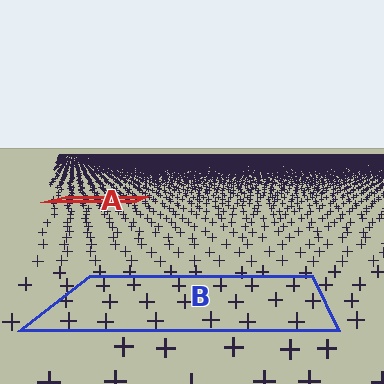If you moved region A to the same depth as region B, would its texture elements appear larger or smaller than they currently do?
They would appear larger. At a closer depth, the same texture elements are projected at a bigger on-screen size.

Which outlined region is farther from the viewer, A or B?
Region A is farther from the viewer — the texture elements inside it appear smaller and more densely packed.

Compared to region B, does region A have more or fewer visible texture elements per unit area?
Region A has more texture elements per unit area — they are packed more densely because it is farther away.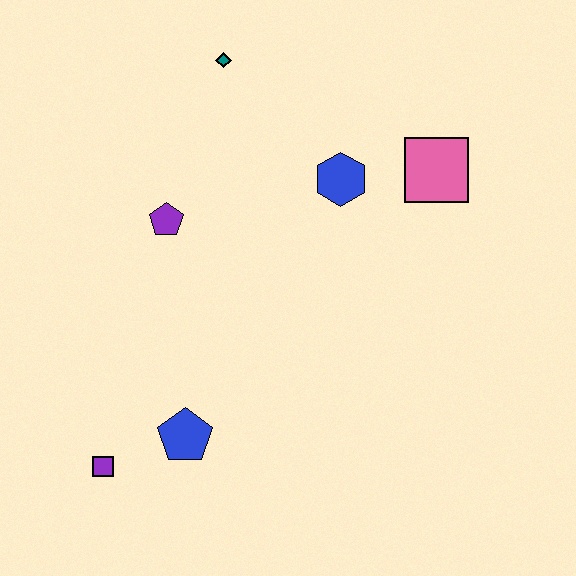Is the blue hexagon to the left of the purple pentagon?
No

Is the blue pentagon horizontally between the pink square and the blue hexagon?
No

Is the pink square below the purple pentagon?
No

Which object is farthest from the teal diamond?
The purple square is farthest from the teal diamond.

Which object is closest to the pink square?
The blue hexagon is closest to the pink square.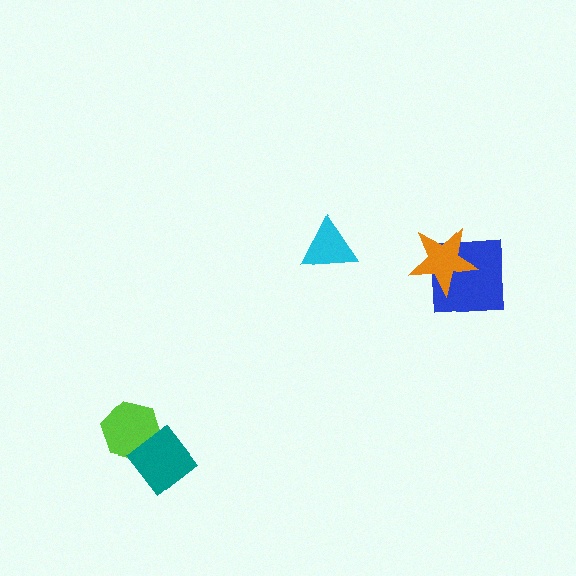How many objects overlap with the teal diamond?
1 object overlaps with the teal diamond.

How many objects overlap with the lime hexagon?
1 object overlaps with the lime hexagon.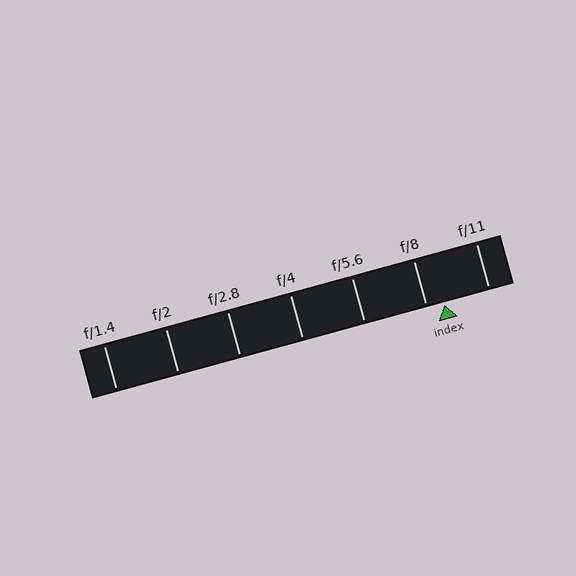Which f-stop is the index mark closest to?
The index mark is closest to f/8.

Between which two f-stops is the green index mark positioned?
The index mark is between f/8 and f/11.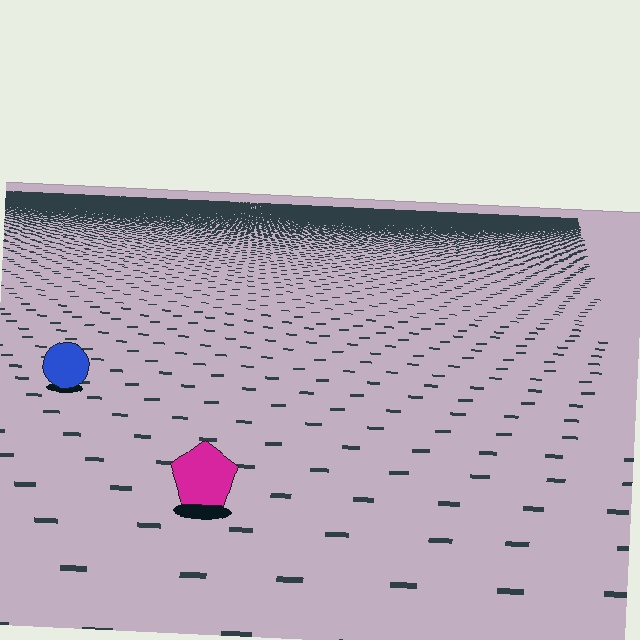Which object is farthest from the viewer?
The blue circle is farthest from the viewer. It appears smaller and the ground texture around it is denser.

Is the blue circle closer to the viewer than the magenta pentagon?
No. The magenta pentagon is closer — you can tell from the texture gradient: the ground texture is coarser near it.